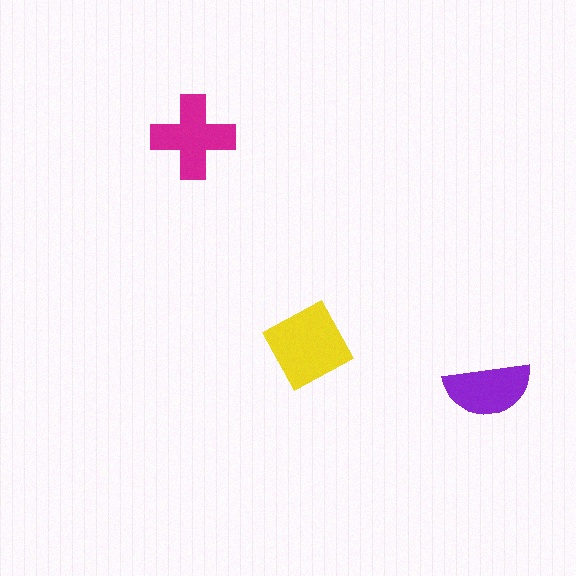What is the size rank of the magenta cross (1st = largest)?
2nd.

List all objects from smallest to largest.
The purple semicircle, the magenta cross, the yellow square.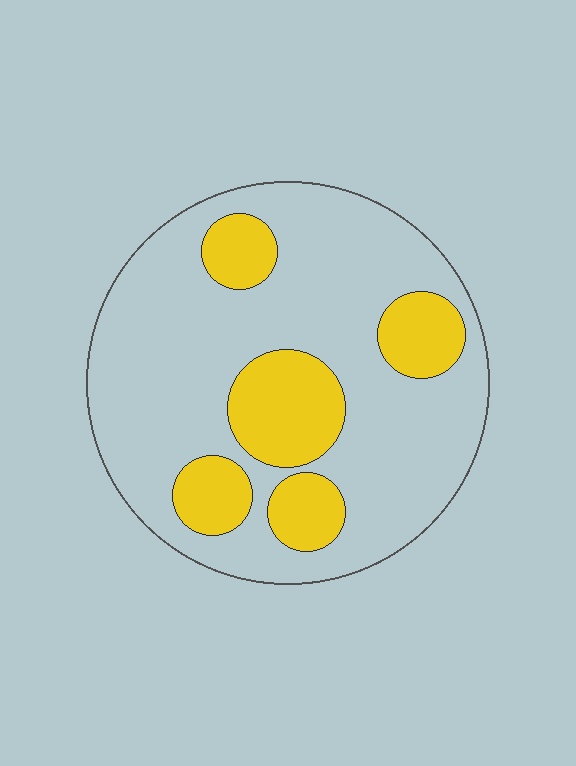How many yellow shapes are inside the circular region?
5.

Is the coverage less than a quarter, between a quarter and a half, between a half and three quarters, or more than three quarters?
Less than a quarter.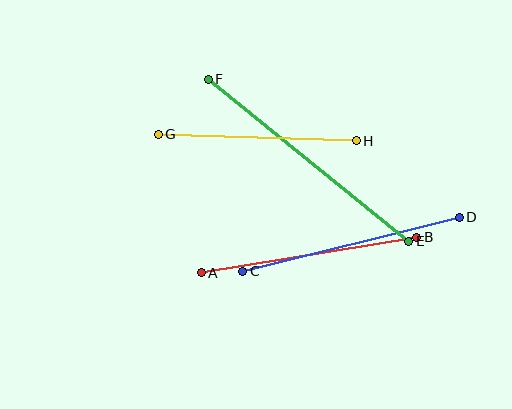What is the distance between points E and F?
The distance is approximately 258 pixels.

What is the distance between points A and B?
The distance is approximately 219 pixels.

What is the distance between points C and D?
The distance is approximately 223 pixels.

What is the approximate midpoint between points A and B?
The midpoint is at approximately (309, 255) pixels.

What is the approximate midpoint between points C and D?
The midpoint is at approximately (351, 244) pixels.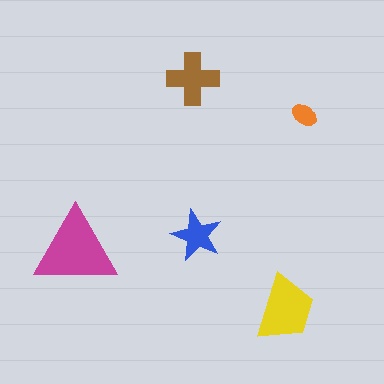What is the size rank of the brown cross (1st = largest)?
3rd.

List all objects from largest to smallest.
The magenta triangle, the yellow trapezoid, the brown cross, the blue star, the orange ellipse.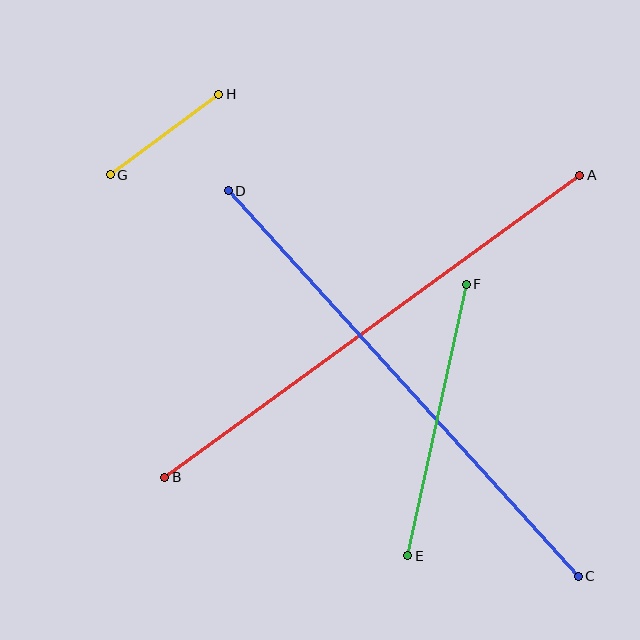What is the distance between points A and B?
The distance is approximately 513 pixels.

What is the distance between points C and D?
The distance is approximately 521 pixels.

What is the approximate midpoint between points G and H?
The midpoint is at approximately (165, 135) pixels.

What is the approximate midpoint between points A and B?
The midpoint is at approximately (372, 326) pixels.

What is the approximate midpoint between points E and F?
The midpoint is at approximately (437, 420) pixels.